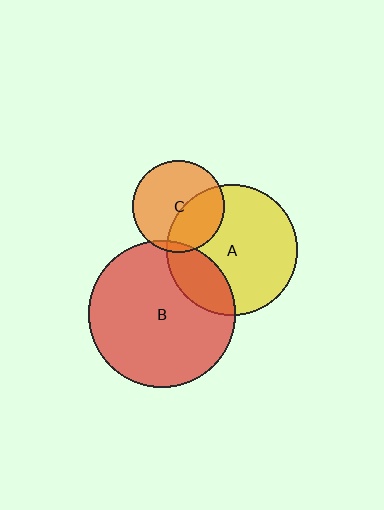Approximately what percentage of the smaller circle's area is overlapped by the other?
Approximately 40%.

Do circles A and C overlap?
Yes.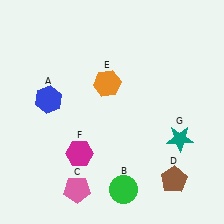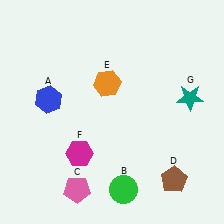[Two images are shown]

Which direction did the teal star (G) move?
The teal star (G) moved up.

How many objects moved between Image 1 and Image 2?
1 object moved between the two images.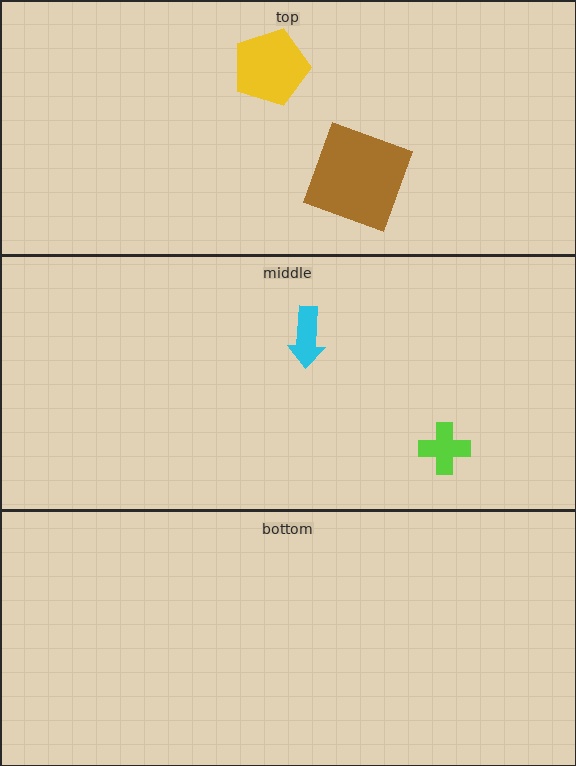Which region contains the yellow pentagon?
The top region.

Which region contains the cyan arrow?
The middle region.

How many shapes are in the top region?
2.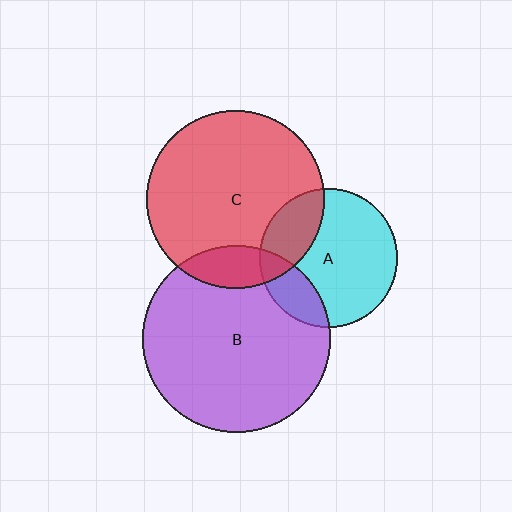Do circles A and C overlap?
Yes.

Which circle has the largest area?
Circle B (purple).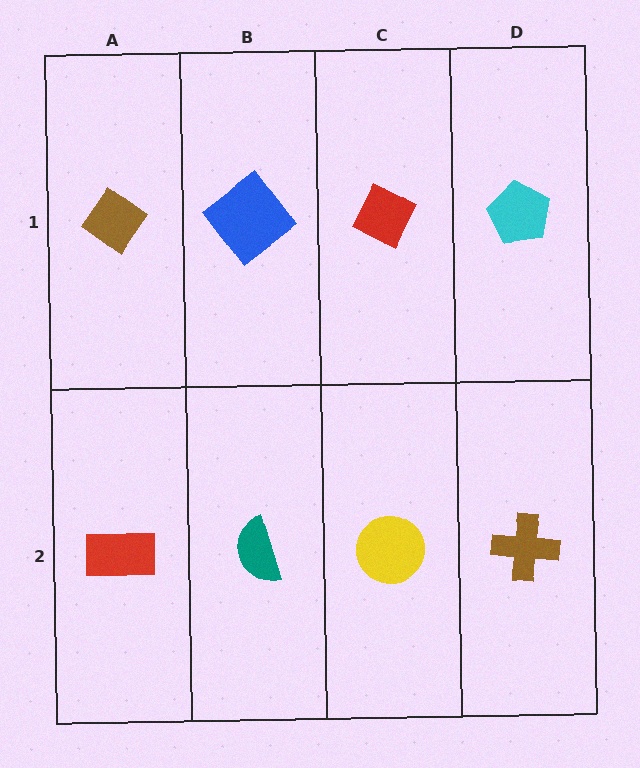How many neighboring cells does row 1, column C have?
3.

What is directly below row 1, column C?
A yellow circle.